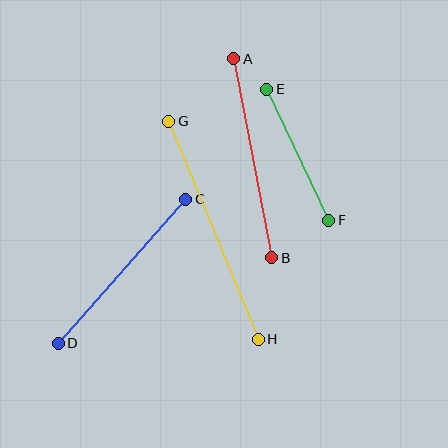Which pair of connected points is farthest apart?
Points G and H are farthest apart.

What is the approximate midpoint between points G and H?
The midpoint is at approximately (214, 230) pixels.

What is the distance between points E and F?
The distance is approximately 145 pixels.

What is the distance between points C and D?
The distance is approximately 192 pixels.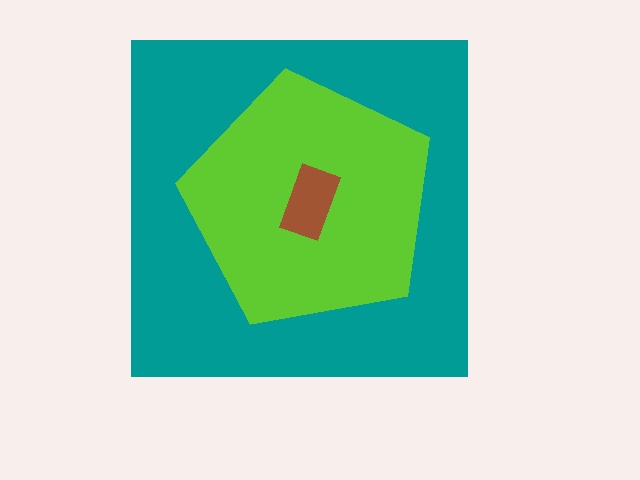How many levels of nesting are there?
3.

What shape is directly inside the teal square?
The lime pentagon.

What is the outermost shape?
The teal square.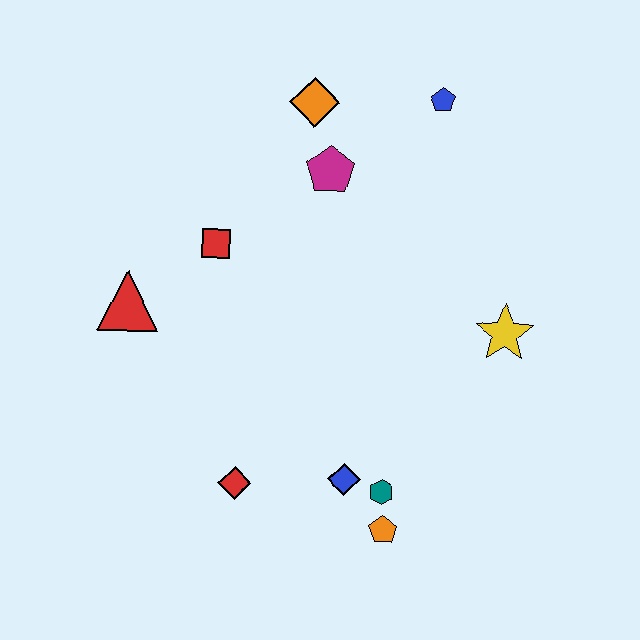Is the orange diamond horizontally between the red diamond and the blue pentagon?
Yes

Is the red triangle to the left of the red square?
Yes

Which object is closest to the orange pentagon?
The teal hexagon is closest to the orange pentagon.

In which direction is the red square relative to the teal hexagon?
The red square is above the teal hexagon.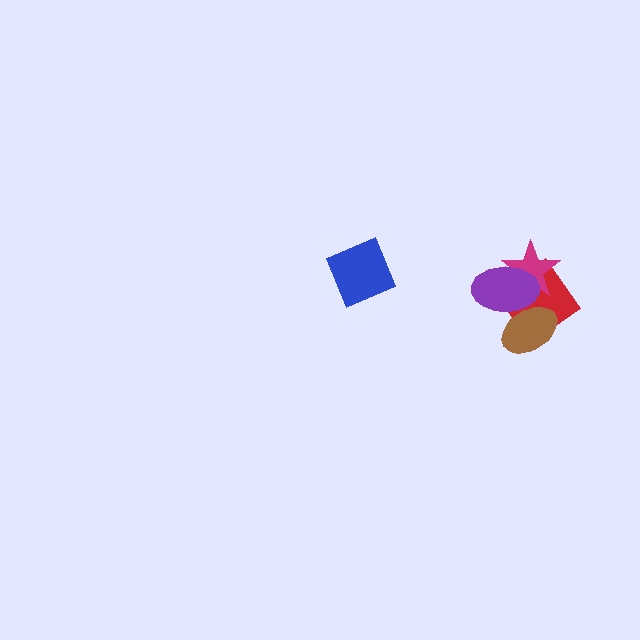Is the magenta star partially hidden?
Yes, it is partially covered by another shape.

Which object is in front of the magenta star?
The purple ellipse is in front of the magenta star.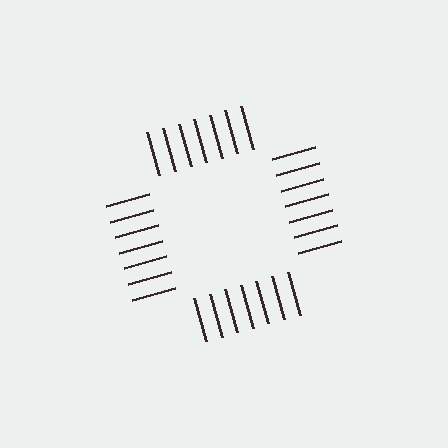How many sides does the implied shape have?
4 sides — the line-ends trace a square.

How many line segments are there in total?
28 — 7 along each of the 4 edges.